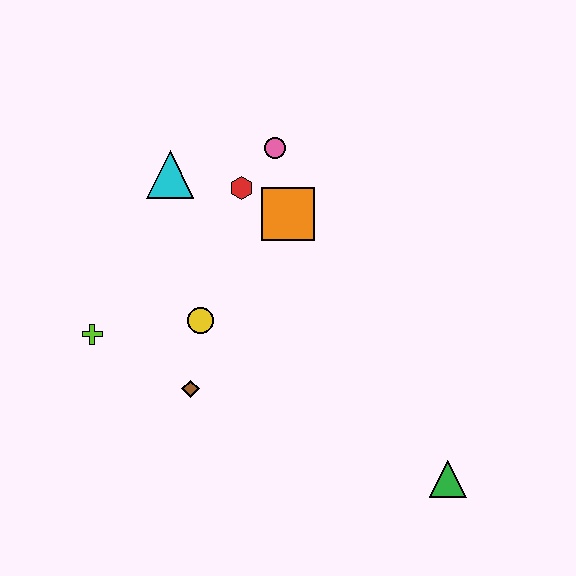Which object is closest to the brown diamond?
The yellow circle is closest to the brown diamond.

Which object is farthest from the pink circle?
The green triangle is farthest from the pink circle.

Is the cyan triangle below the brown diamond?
No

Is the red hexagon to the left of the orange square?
Yes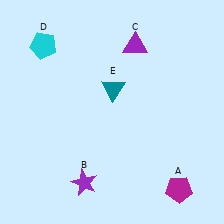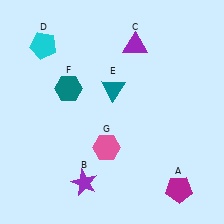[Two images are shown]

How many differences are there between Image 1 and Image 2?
There are 2 differences between the two images.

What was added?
A teal hexagon (F), a pink hexagon (G) were added in Image 2.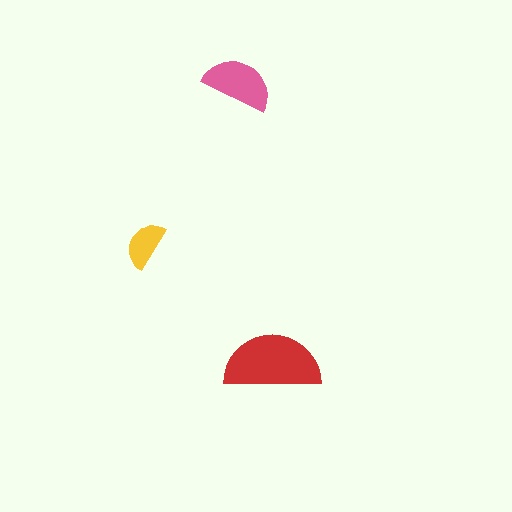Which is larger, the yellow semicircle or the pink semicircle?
The pink one.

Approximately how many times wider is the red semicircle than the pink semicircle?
About 1.5 times wider.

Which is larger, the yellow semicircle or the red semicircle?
The red one.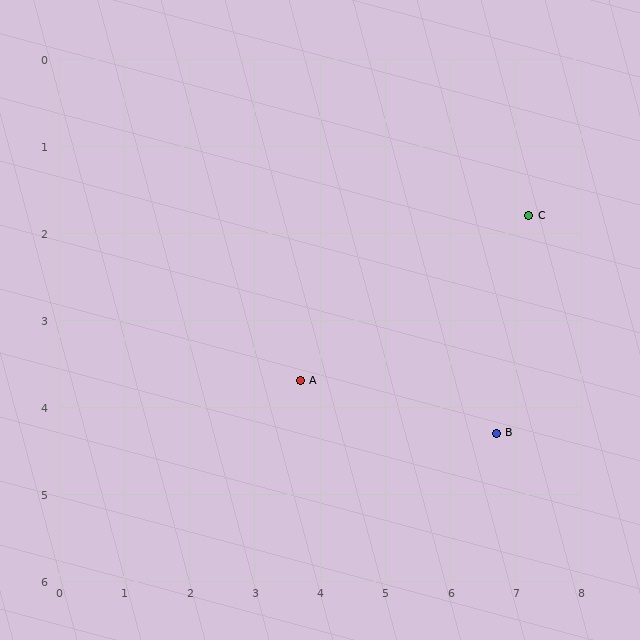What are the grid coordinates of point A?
Point A is at approximately (3.7, 3.7).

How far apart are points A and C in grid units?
Points A and C are about 4.0 grid units apart.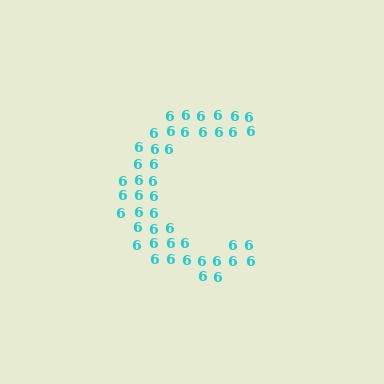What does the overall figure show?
The overall figure shows the letter C.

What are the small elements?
The small elements are digit 6's.